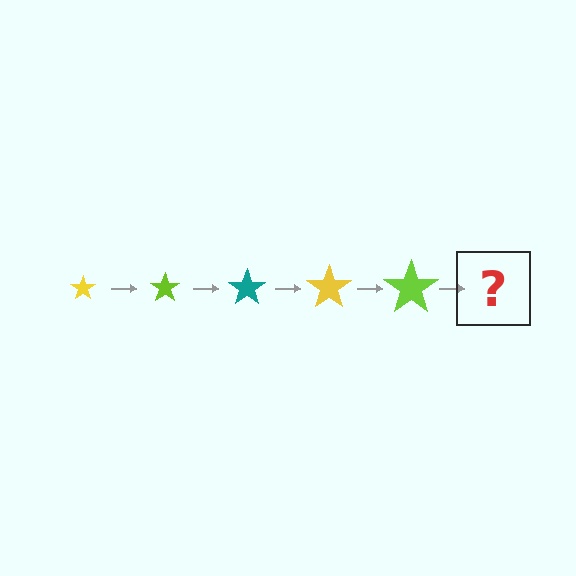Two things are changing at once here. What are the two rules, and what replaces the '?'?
The two rules are that the star grows larger each step and the color cycles through yellow, lime, and teal. The '?' should be a teal star, larger than the previous one.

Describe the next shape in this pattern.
It should be a teal star, larger than the previous one.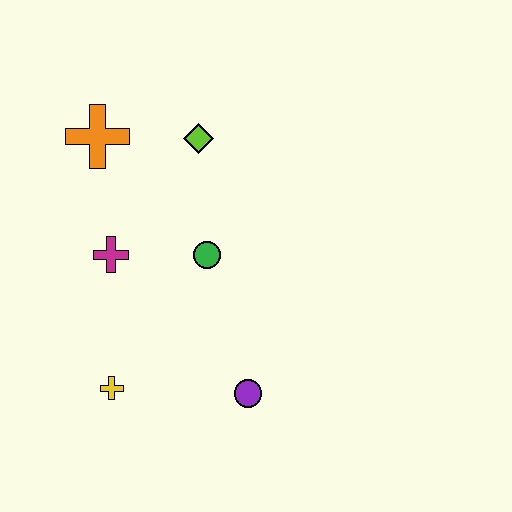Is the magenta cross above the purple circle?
Yes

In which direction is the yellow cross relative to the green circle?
The yellow cross is below the green circle.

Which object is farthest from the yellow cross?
The lime diamond is farthest from the yellow cross.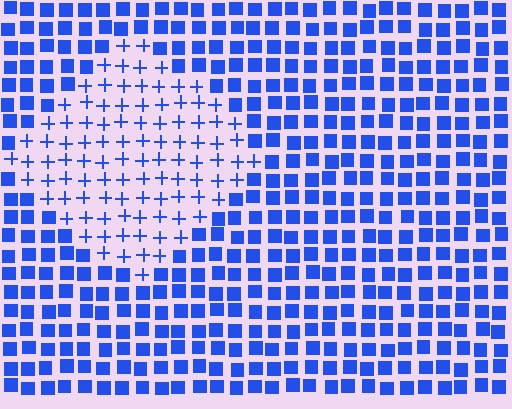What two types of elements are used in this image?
The image uses plus signs inside the diamond region and squares outside it.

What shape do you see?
I see a diamond.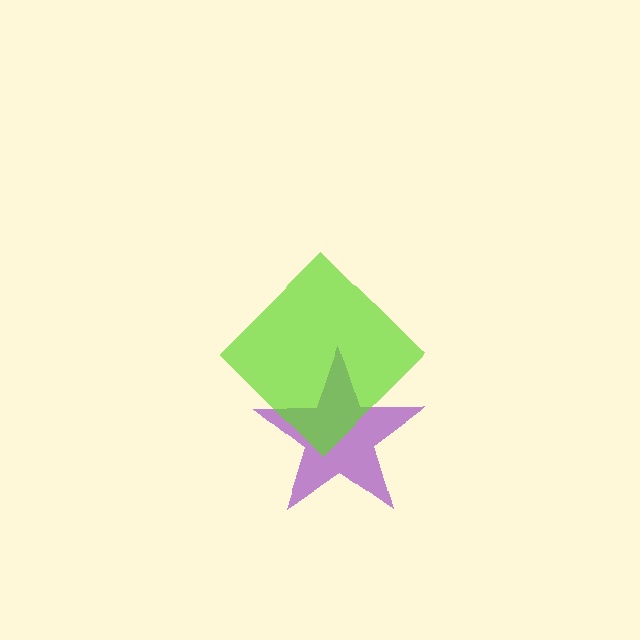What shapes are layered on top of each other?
The layered shapes are: a purple star, a lime diamond.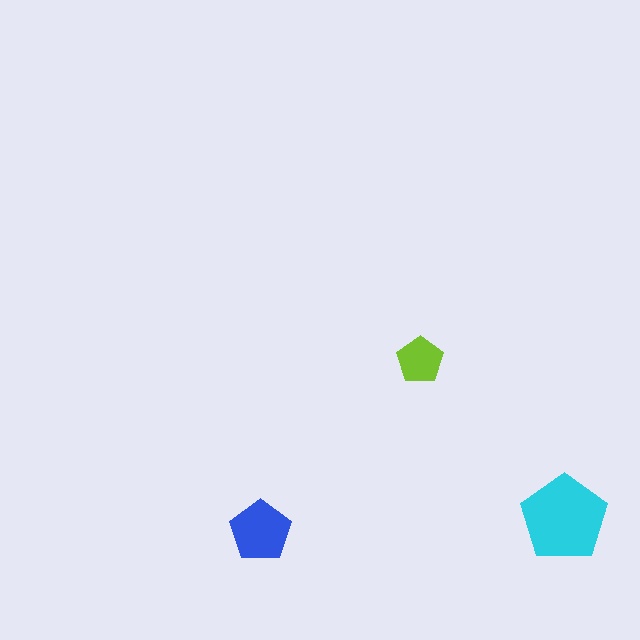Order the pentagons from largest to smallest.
the cyan one, the blue one, the lime one.